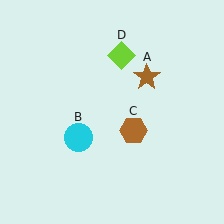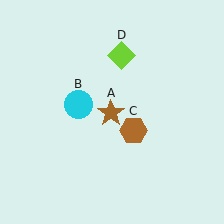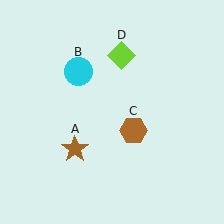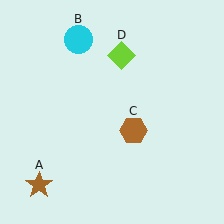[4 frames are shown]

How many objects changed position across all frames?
2 objects changed position: brown star (object A), cyan circle (object B).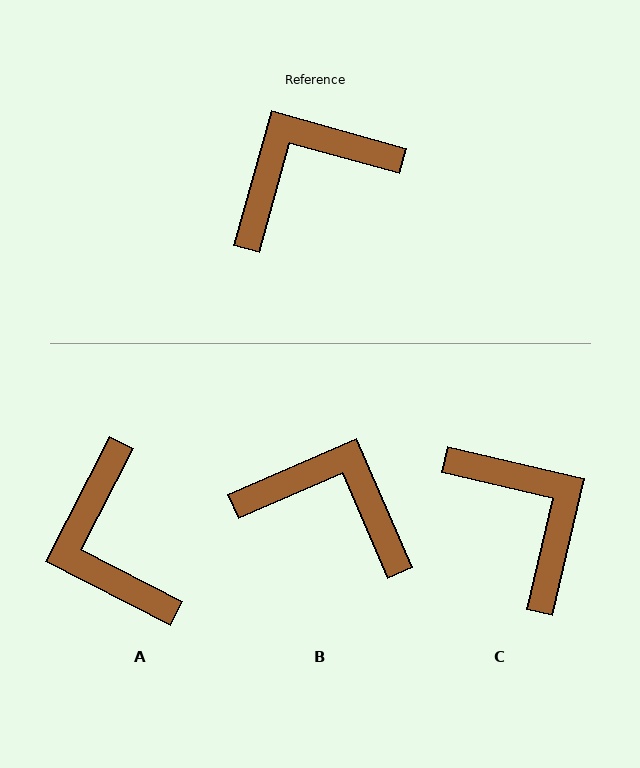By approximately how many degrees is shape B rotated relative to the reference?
Approximately 51 degrees clockwise.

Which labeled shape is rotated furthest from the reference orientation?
C, about 88 degrees away.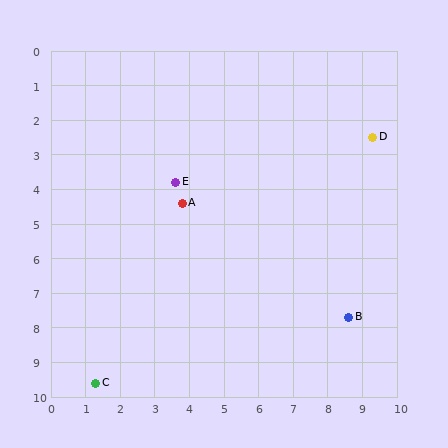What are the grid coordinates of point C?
Point C is at approximately (1.3, 9.6).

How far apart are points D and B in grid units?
Points D and B are about 5.2 grid units apart.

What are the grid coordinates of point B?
Point B is at approximately (8.6, 7.7).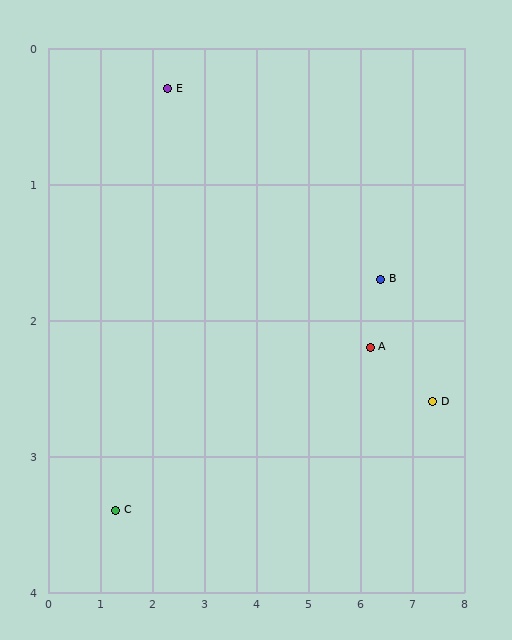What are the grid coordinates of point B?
Point B is at approximately (6.4, 1.7).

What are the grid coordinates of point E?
Point E is at approximately (2.3, 0.3).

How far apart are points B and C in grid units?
Points B and C are about 5.4 grid units apart.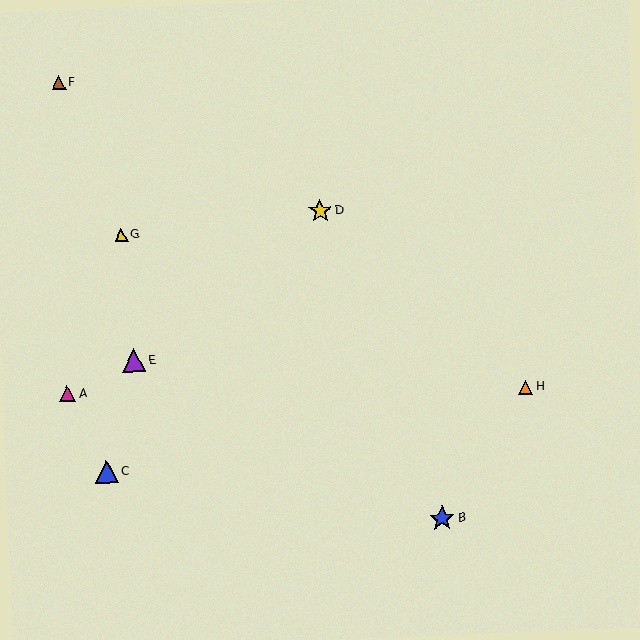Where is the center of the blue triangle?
The center of the blue triangle is at (107, 471).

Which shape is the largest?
The blue star (labeled B) is the largest.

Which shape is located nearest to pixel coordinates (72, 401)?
The magenta triangle (labeled A) at (68, 394) is nearest to that location.